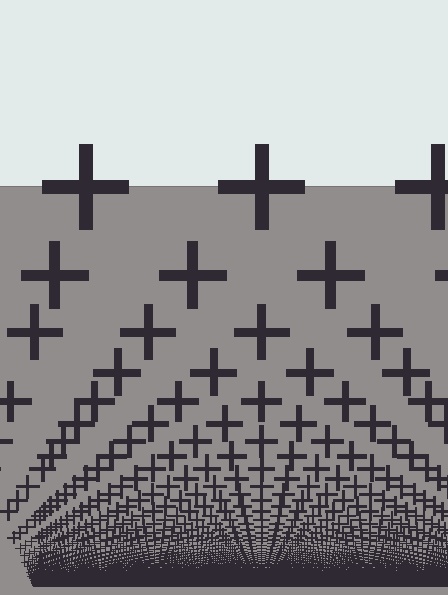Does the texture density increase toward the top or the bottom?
Density increases toward the bottom.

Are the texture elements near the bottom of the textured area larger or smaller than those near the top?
Smaller. The gradient is inverted — elements near the bottom are smaller and denser.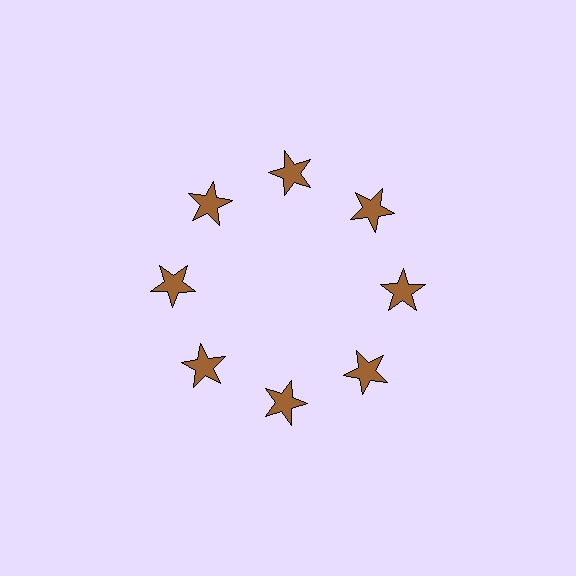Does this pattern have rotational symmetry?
Yes, this pattern has 8-fold rotational symmetry. It looks the same after rotating 45 degrees around the center.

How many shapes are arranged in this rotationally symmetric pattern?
There are 8 shapes, arranged in 8 groups of 1.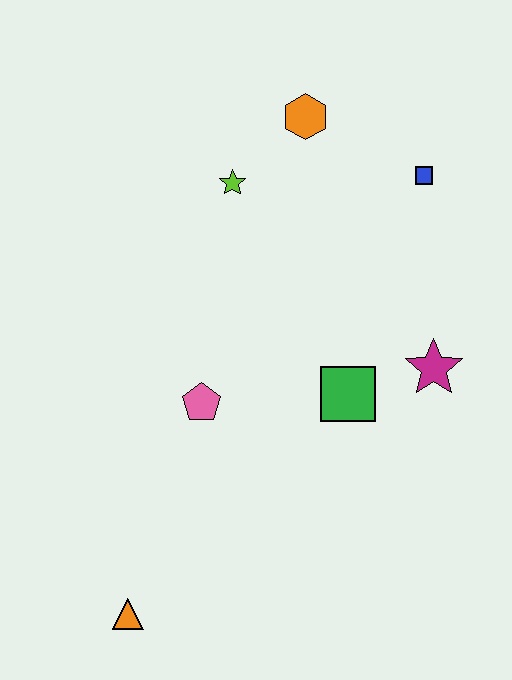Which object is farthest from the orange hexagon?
The orange triangle is farthest from the orange hexagon.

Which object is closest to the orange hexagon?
The lime star is closest to the orange hexagon.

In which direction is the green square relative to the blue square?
The green square is below the blue square.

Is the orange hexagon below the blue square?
No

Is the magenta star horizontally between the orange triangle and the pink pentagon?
No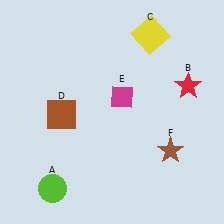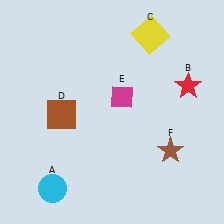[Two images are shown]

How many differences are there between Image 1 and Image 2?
There is 1 difference between the two images.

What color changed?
The circle (A) changed from lime in Image 1 to cyan in Image 2.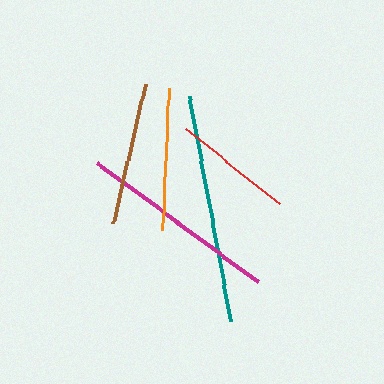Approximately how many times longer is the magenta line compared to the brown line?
The magenta line is approximately 1.4 times the length of the brown line.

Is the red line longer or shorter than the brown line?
The brown line is longer than the red line.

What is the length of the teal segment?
The teal segment is approximately 228 pixels long.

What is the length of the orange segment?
The orange segment is approximately 141 pixels long.